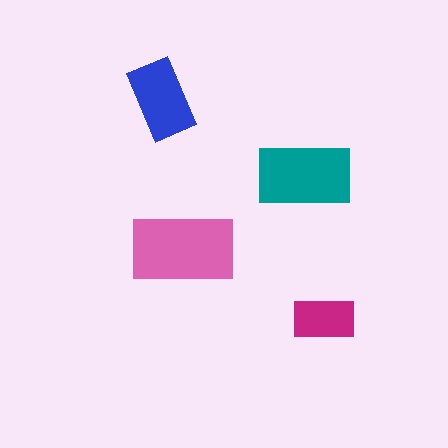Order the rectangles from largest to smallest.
the pink one, the teal one, the blue one, the magenta one.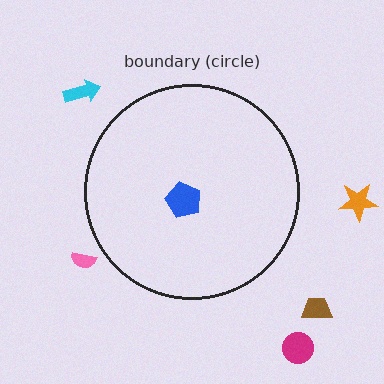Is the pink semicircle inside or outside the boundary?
Outside.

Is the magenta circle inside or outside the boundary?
Outside.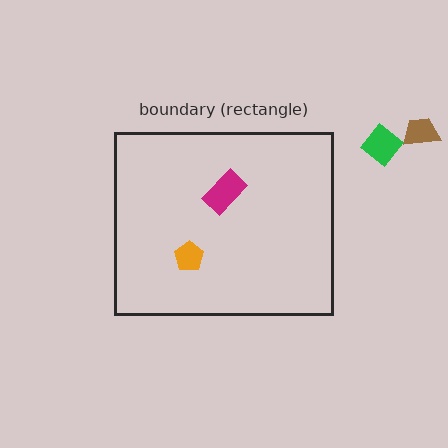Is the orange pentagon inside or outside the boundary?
Inside.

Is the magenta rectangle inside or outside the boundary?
Inside.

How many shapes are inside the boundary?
2 inside, 2 outside.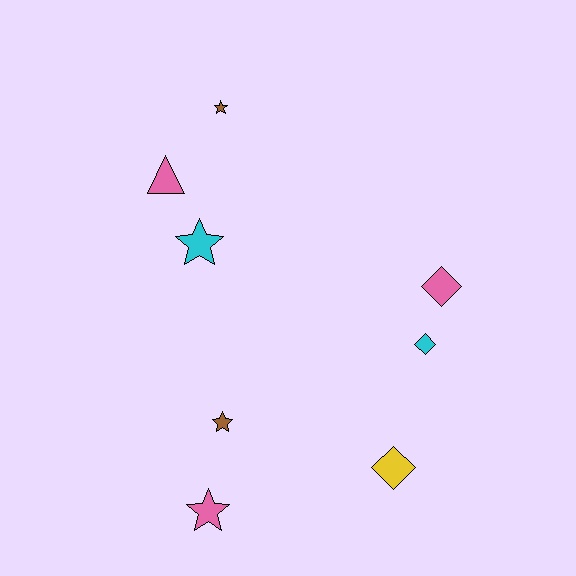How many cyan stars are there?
There is 1 cyan star.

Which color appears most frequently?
Pink, with 3 objects.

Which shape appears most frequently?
Star, with 4 objects.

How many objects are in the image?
There are 8 objects.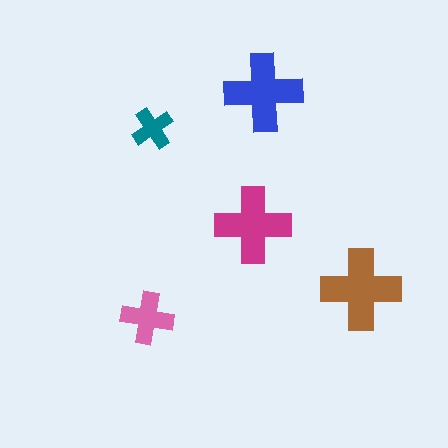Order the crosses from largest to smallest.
the brown one, the blue one, the magenta one, the pink one, the teal one.